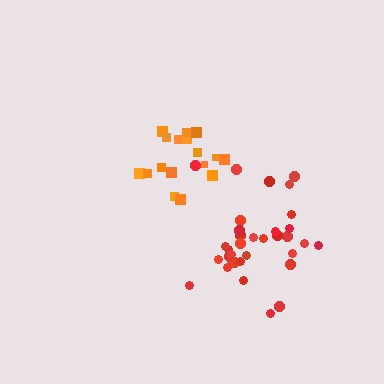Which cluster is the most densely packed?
Orange.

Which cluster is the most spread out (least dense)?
Red.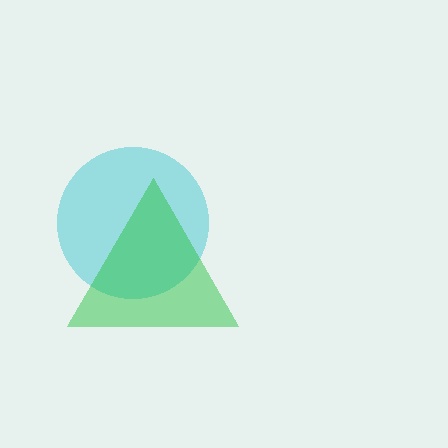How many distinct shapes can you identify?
There are 2 distinct shapes: a cyan circle, a green triangle.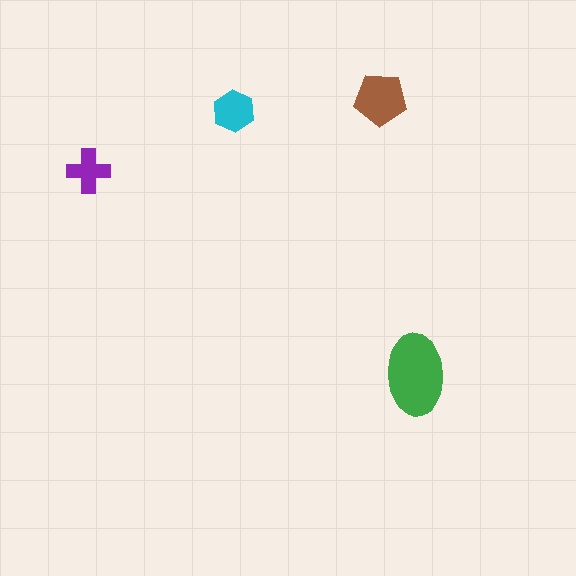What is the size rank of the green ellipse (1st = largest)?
1st.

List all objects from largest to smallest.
The green ellipse, the brown pentagon, the cyan hexagon, the purple cross.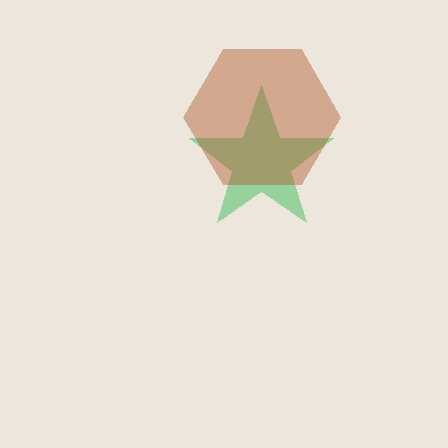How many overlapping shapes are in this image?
There are 2 overlapping shapes in the image.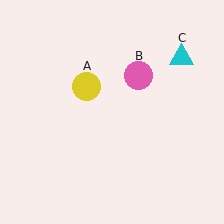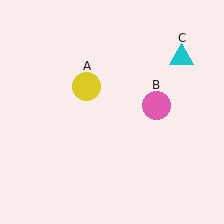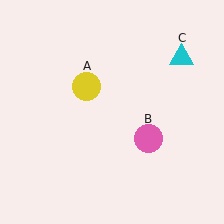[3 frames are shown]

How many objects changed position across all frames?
1 object changed position: pink circle (object B).